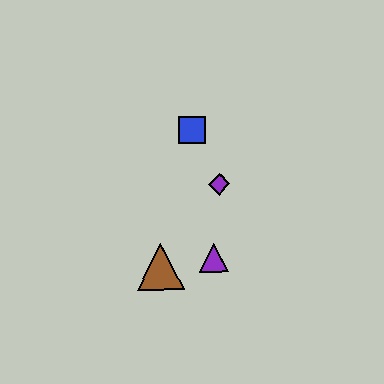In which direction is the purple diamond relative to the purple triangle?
The purple diamond is above the purple triangle.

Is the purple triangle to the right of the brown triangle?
Yes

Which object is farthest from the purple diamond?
The brown triangle is farthest from the purple diamond.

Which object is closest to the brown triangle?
The purple triangle is closest to the brown triangle.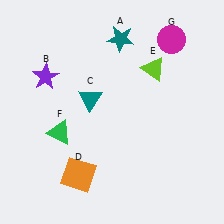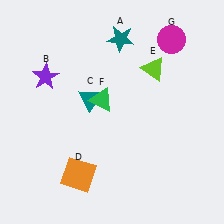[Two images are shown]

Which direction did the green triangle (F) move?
The green triangle (F) moved right.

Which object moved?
The green triangle (F) moved right.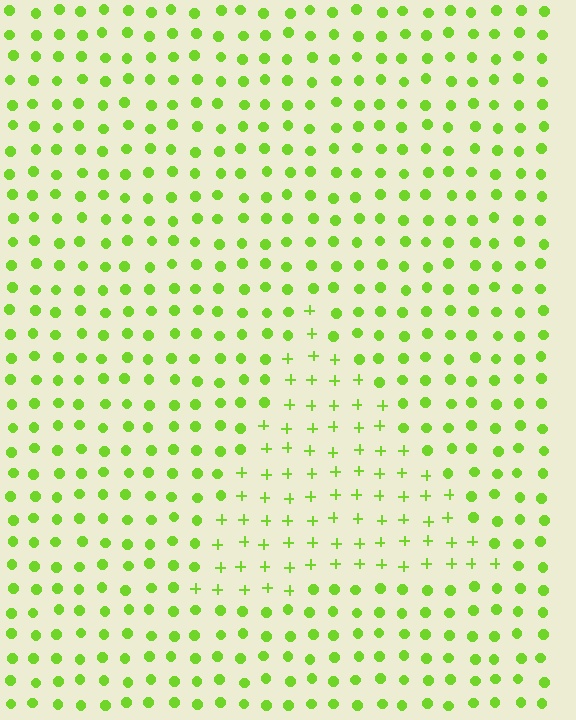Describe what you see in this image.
The image is filled with small lime elements arranged in a uniform grid. A triangle-shaped region contains plus signs, while the surrounding area contains circles. The boundary is defined purely by the change in element shape.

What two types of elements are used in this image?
The image uses plus signs inside the triangle region and circles outside it.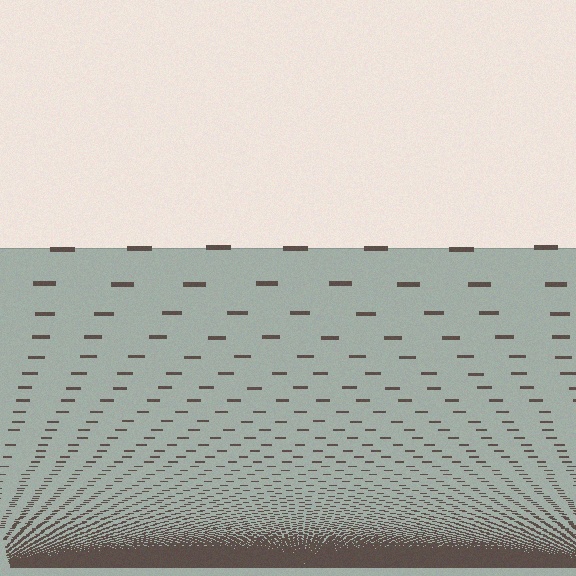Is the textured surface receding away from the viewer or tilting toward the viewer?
The surface appears to tilt toward the viewer. Texture elements get larger and sparser toward the top.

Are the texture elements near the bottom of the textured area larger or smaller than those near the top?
Smaller. The gradient is inverted — elements near the bottom are smaller and denser.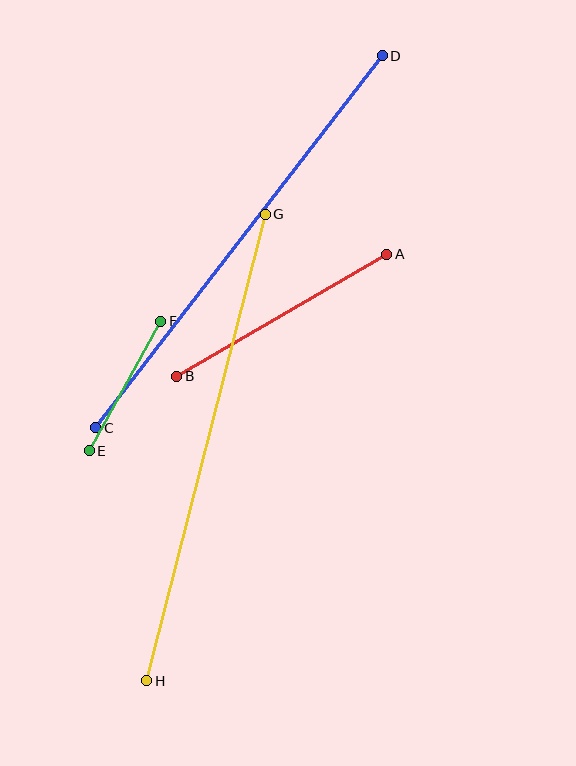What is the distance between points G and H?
The distance is approximately 481 pixels.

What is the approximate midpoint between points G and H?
The midpoint is at approximately (206, 447) pixels.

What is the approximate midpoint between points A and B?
The midpoint is at approximately (282, 315) pixels.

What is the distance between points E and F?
The distance is approximately 148 pixels.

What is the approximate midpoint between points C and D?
The midpoint is at approximately (239, 242) pixels.